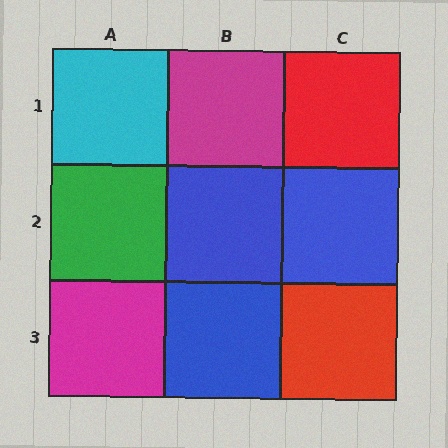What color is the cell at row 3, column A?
Magenta.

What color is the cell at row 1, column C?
Red.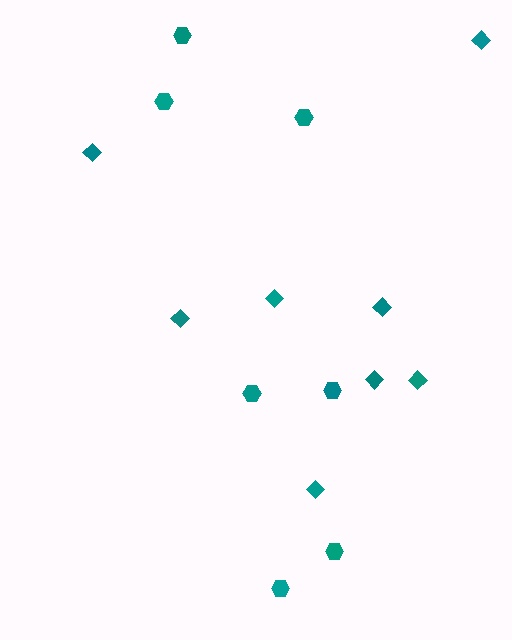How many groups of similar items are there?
There are 2 groups: one group of diamonds (8) and one group of hexagons (7).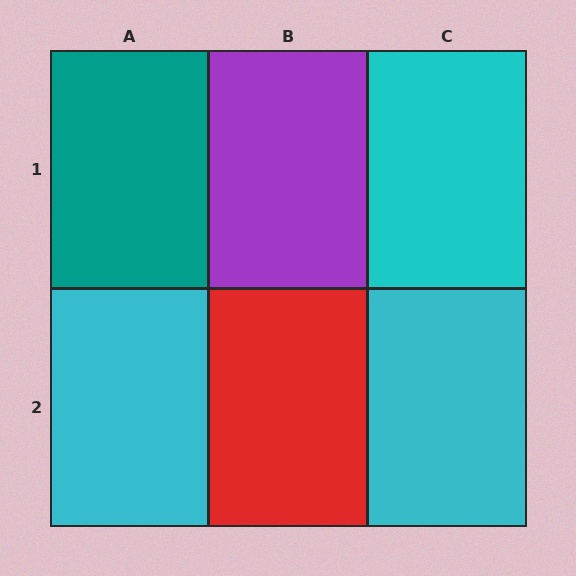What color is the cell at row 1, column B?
Purple.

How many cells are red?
1 cell is red.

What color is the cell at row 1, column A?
Teal.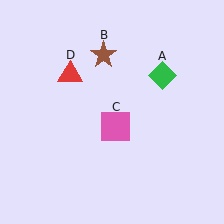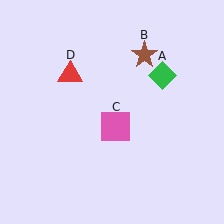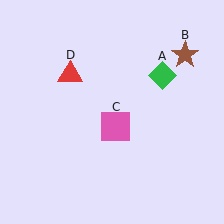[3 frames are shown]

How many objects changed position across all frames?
1 object changed position: brown star (object B).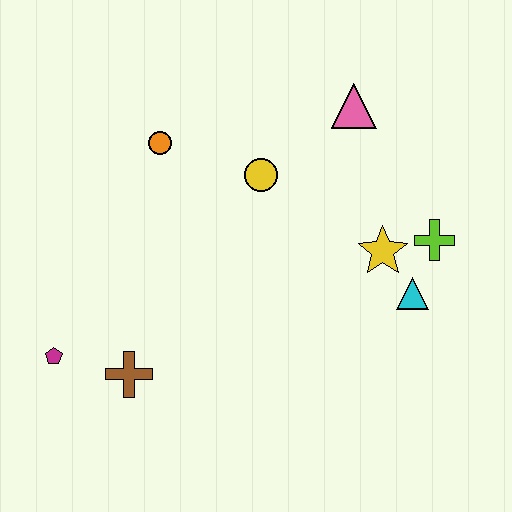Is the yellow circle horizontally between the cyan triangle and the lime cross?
No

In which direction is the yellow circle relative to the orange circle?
The yellow circle is to the right of the orange circle.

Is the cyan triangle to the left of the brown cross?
No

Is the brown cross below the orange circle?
Yes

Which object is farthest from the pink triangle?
The magenta pentagon is farthest from the pink triangle.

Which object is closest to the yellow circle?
The orange circle is closest to the yellow circle.